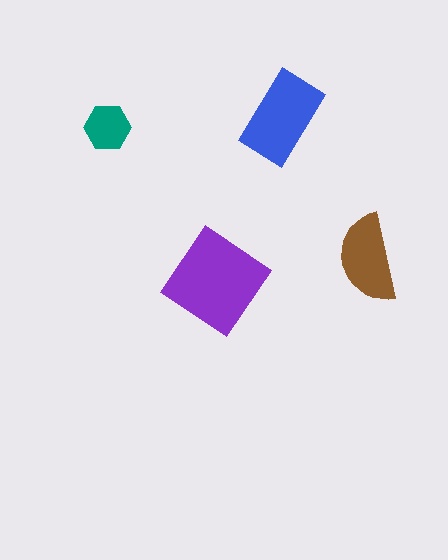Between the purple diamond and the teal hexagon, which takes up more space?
The purple diamond.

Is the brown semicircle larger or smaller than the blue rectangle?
Smaller.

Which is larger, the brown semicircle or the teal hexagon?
The brown semicircle.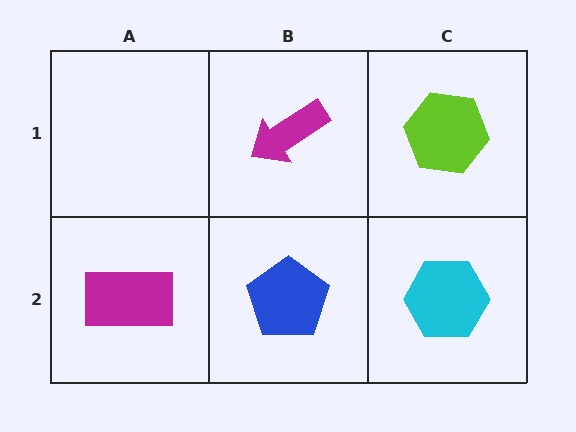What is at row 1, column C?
A lime hexagon.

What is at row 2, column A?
A magenta rectangle.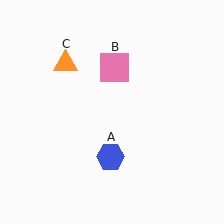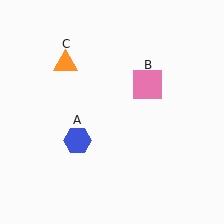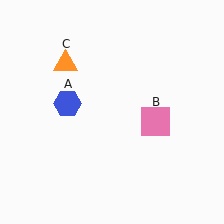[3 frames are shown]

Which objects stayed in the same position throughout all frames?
Orange triangle (object C) remained stationary.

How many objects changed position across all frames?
2 objects changed position: blue hexagon (object A), pink square (object B).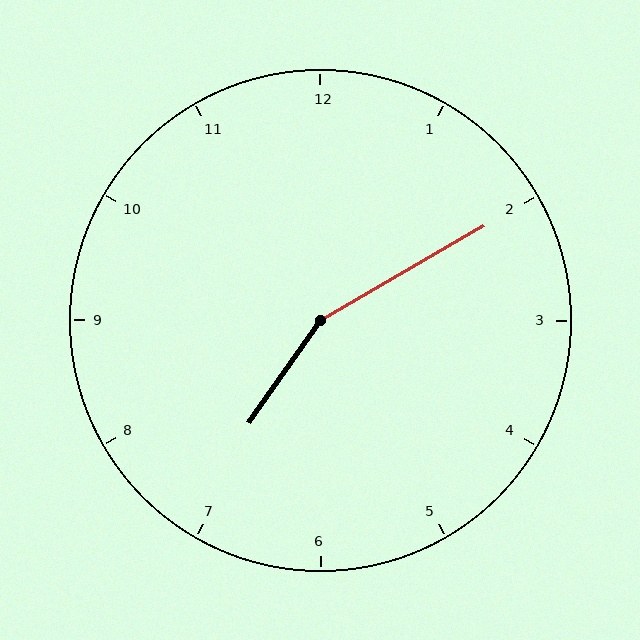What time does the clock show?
7:10.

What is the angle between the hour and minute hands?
Approximately 155 degrees.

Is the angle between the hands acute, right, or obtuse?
It is obtuse.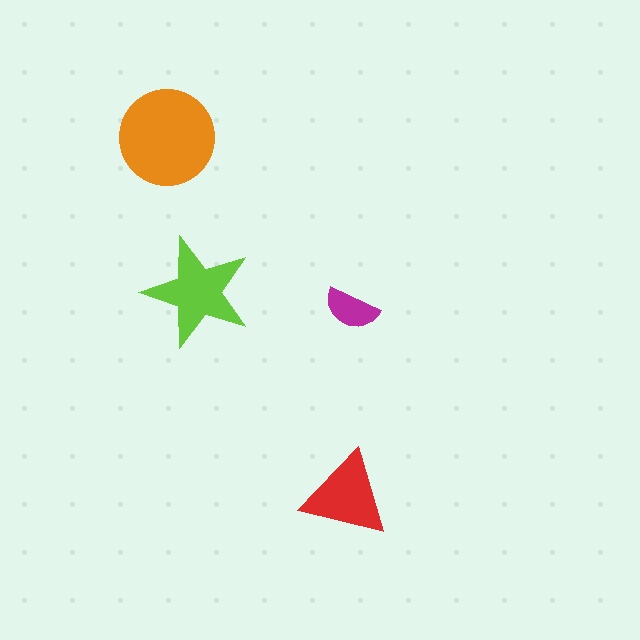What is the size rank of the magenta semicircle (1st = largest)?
4th.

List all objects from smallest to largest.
The magenta semicircle, the red triangle, the lime star, the orange circle.